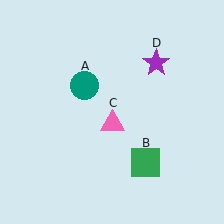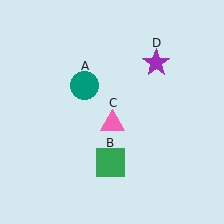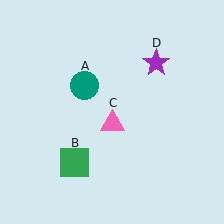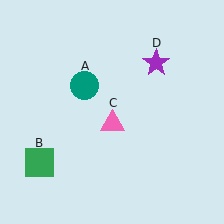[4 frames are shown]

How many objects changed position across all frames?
1 object changed position: green square (object B).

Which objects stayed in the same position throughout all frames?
Teal circle (object A) and pink triangle (object C) and purple star (object D) remained stationary.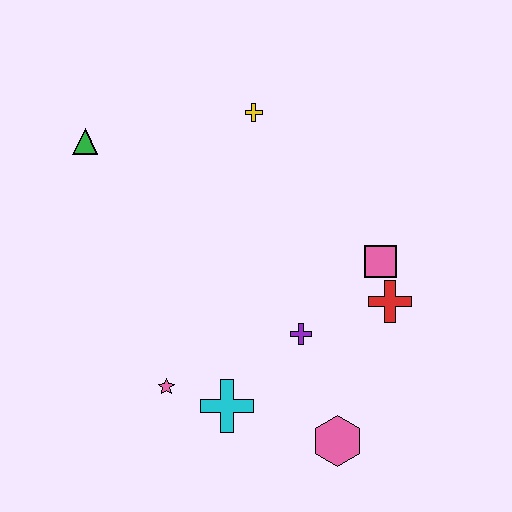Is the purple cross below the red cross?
Yes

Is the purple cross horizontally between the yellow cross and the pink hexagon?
Yes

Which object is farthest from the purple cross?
The green triangle is farthest from the purple cross.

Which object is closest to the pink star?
The cyan cross is closest to the pink star.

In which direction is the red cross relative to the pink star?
The red cross is to the right of the pink star.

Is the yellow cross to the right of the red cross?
No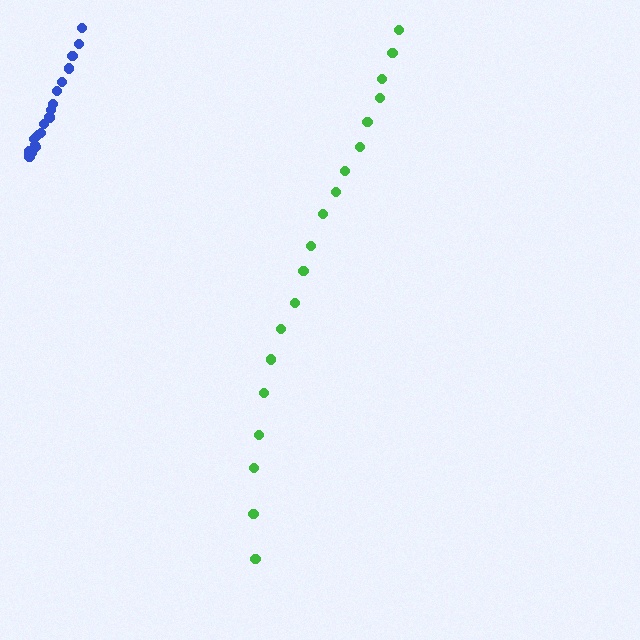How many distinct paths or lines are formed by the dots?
There are 2 distinct paths.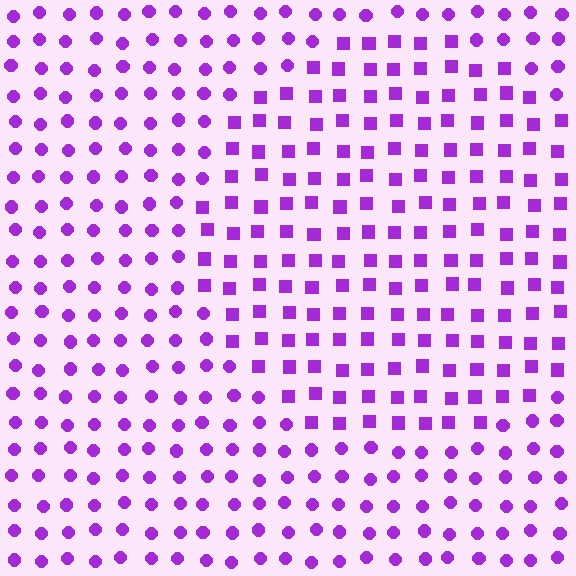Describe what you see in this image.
The image is filled with small purple elements arranged in a uniform grid. A circle-shaped region contains squares, while the surrounding area contains circles. The boundary is defined purely by the change in element shape.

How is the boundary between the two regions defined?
The boundary is defined by a change in element shape: squares inside vs. circles outside. All elements share the same color and spacing.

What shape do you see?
I see a circle.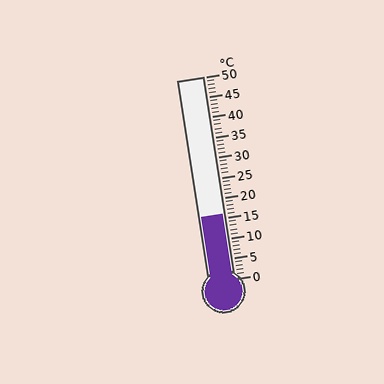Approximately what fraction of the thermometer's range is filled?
The thermometer is filled to approximately 30% of its range.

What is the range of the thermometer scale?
The thermometer scale ranges from 0°C to 50°C.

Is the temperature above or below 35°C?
The temperature is below 35°C.